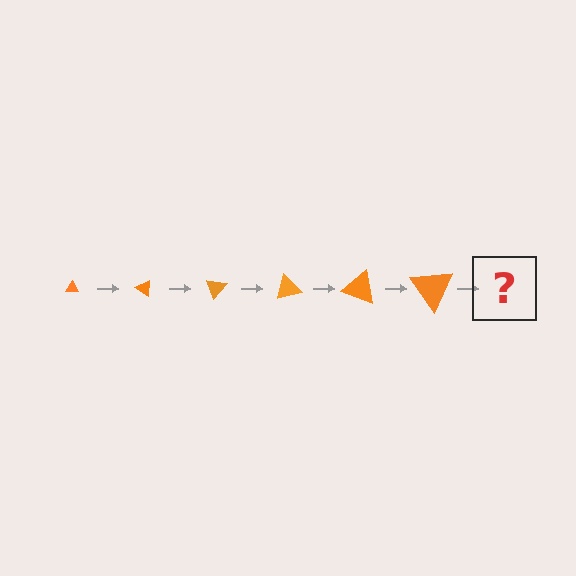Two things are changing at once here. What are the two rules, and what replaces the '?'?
The two rules are that the triangle grows larger each step and it rotates 35 degrees each step. The '?' should be a triangle, larger than the previous one and rotated 210 degrees from the start.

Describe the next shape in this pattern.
It should be a triangle, larger than the previous one and rotated 210 degrees from the start.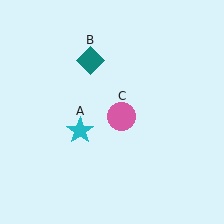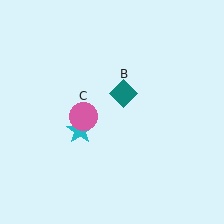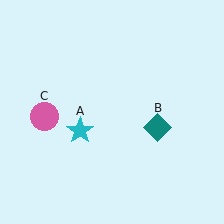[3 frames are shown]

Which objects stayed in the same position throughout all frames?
Cyan star (object A) remained stationary.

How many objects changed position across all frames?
2 objects changed position: teal diamond (object B), pink circle (object C).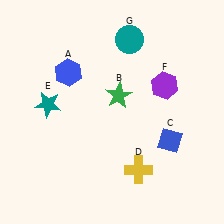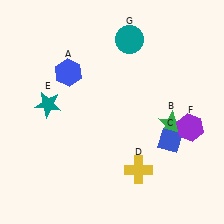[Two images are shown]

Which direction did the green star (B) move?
The green star (B) moved right.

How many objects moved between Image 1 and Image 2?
2 objects moved between the two images.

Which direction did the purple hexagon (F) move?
The purple hexagon (F) moved down.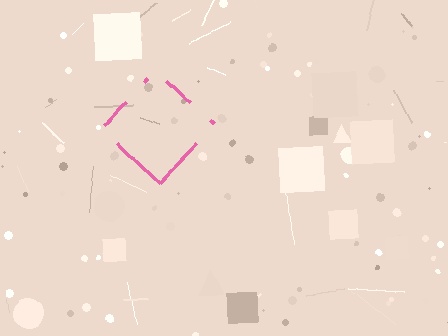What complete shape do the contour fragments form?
The contour fragments form a diamond.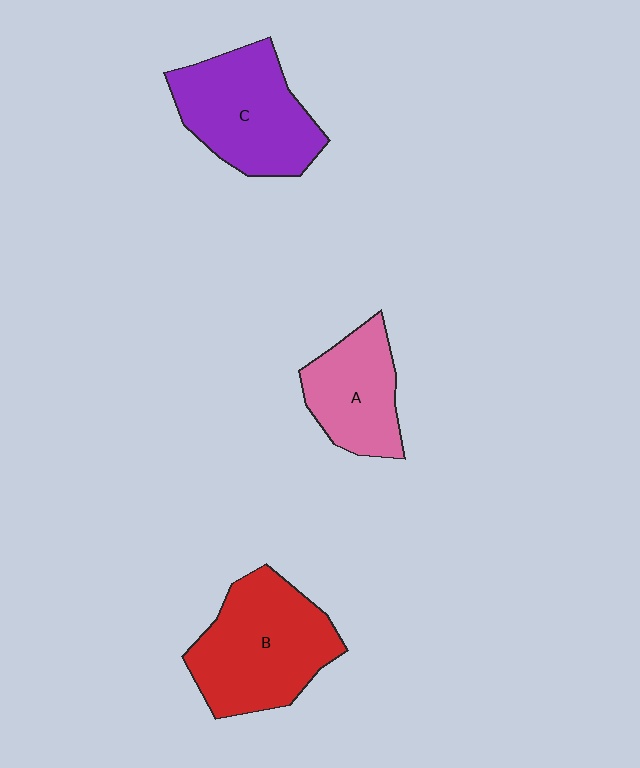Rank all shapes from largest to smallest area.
From largest to smallest: B (red), C (purple), A (pink).